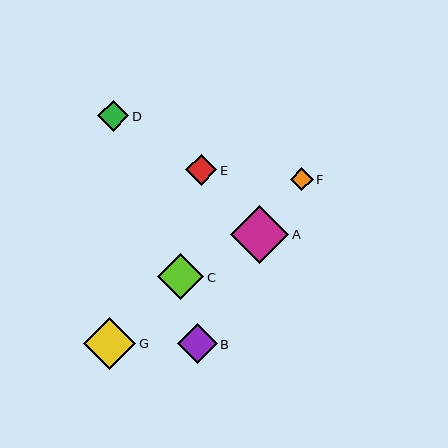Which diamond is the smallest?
Diamond F is the smallest with a size of approximately 23 pixels.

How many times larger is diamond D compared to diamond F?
Diamond D is approximately 1.4 times the size of diamond F.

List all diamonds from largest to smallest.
From largest to smallest: A, G, C, B, D, E, F.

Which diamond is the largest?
Diamond A is the largest with a size of approximately 58 pixels.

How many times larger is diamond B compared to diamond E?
Diamond B is approximately 1.3 times the size of diamond E.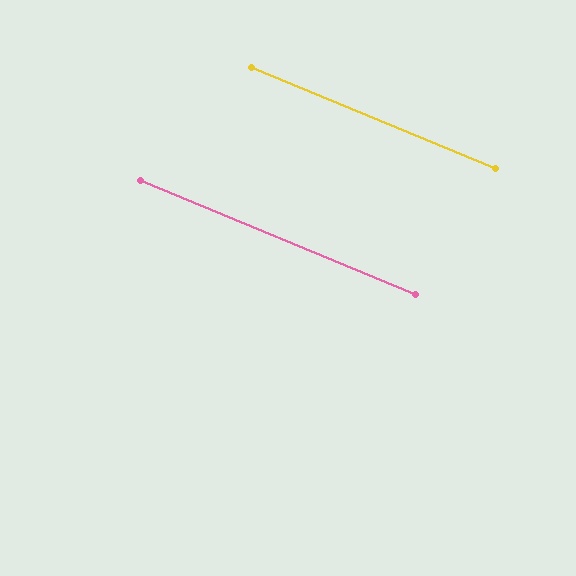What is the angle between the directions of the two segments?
Approximately 0 degrees.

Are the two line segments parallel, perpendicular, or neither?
Parallel — their directions differ by only 0.1°.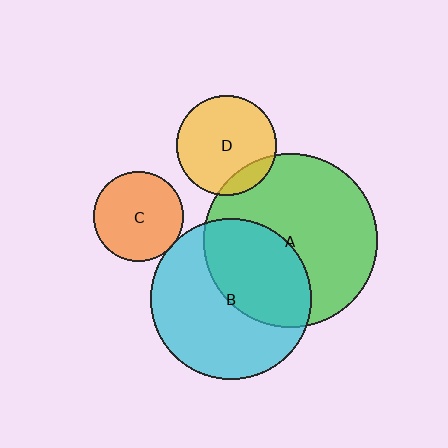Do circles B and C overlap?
Yes.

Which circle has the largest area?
Circle A (green).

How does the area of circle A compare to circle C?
Approximately 3.7 times.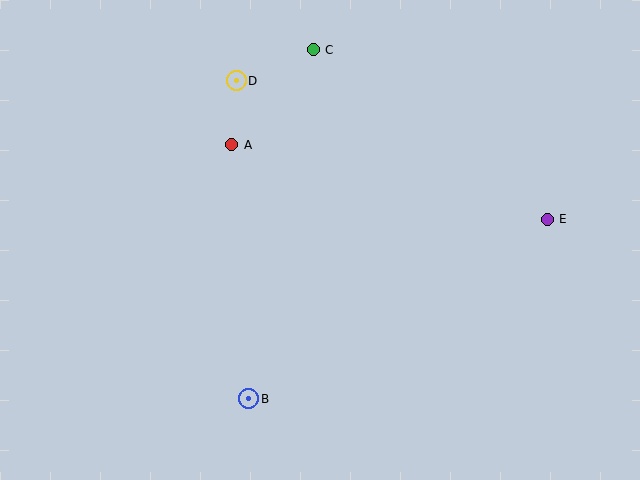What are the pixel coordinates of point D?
Point D is at (236, 81).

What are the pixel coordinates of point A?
Point A is at (232, 145).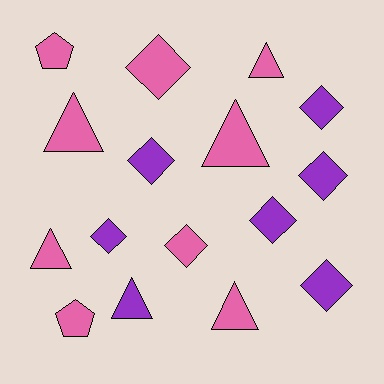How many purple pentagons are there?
There are no purple pentagons.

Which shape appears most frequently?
Diamond, with 8 objects.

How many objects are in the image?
There are 16 objects.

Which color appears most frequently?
Pink, with 9 objects.